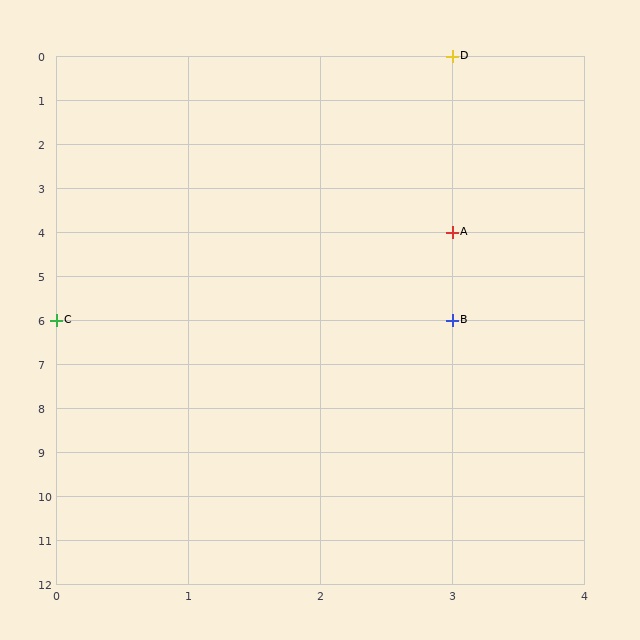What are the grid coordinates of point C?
Point C is at grid coordinates (0, 6).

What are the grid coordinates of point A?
Point A is at grid coordinates (3, 4).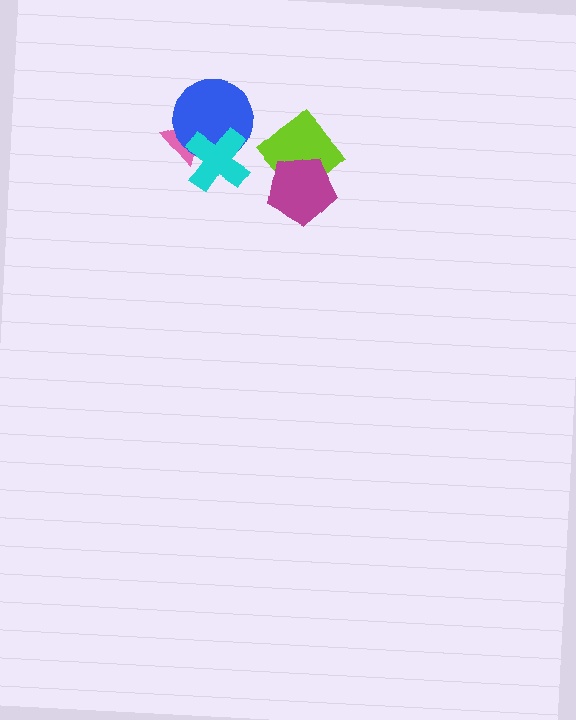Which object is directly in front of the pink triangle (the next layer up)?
The blue circle is directly in front of the pink triangle.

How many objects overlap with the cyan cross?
2 objects overlap with the cyan cross.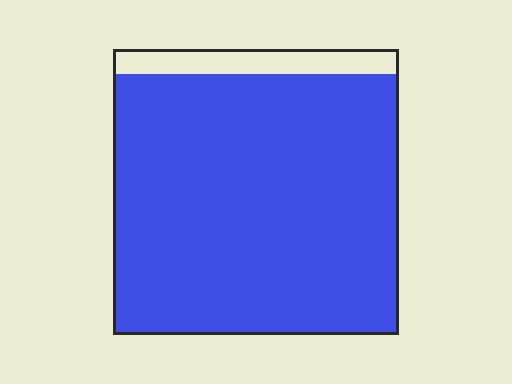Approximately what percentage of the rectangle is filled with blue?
Approximately 90%.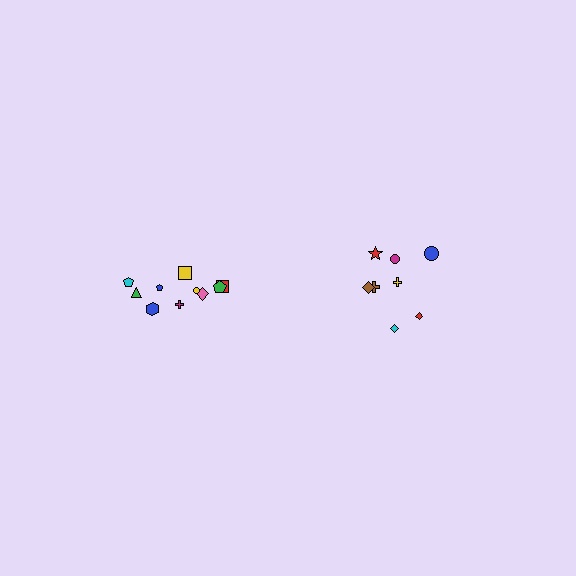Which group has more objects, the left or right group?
The left group.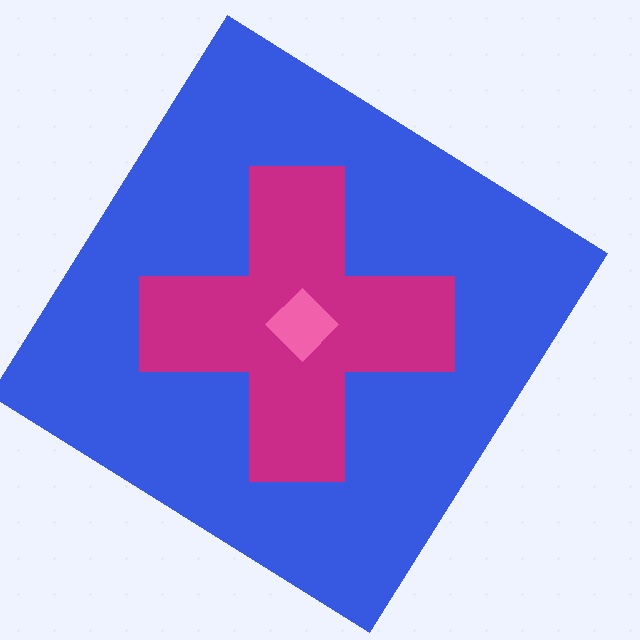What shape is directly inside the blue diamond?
The magenta cross.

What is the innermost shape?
The pink diamond.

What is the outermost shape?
The blue diamond.